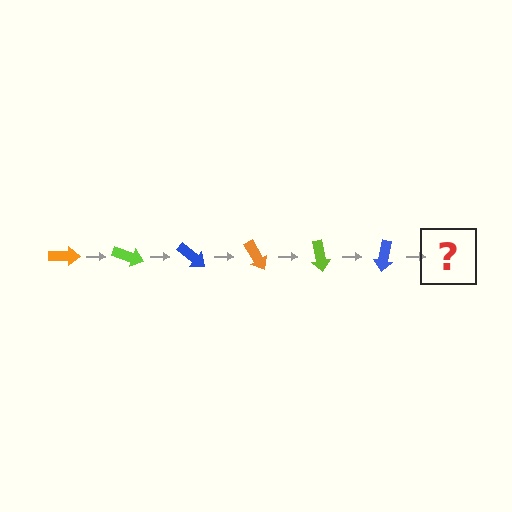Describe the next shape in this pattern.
It should be an orange arrow, rotated 120 degrees from the start.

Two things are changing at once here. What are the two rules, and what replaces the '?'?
The two rules are that it rotates 20 degrees each step and the color cycles through orange, lime, and blue. The '?' should be an orange arrow, rotated 120 degrees from the start.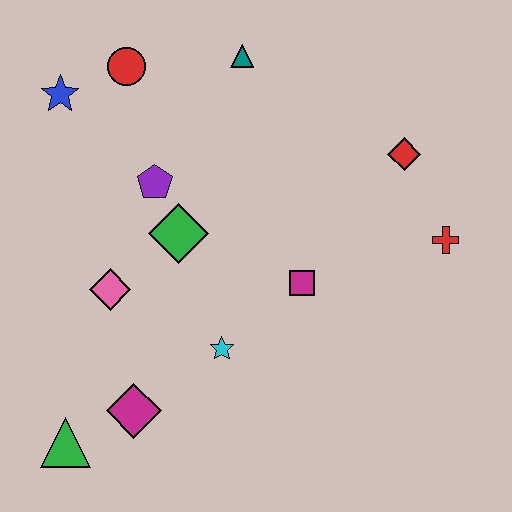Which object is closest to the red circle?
The blue star is closest to the red circle.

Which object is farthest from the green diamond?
The red cross is farthest from the green diamond.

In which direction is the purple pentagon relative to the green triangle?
The purple pentagon is above the green triangle.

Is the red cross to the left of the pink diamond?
No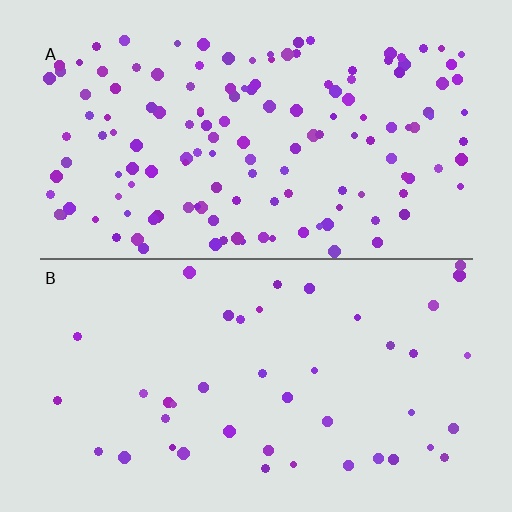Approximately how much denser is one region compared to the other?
Approximately 3.3× — region A over region B.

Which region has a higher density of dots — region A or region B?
A (the top).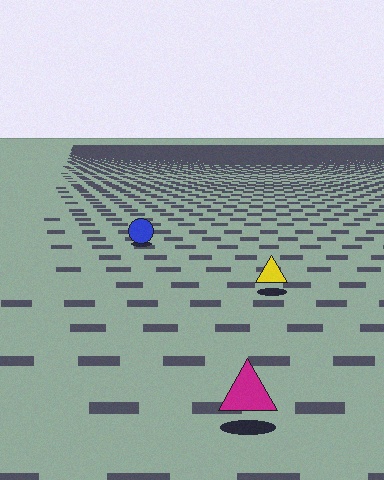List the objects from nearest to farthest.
From nearest to farthest: the magenta triangle, the yellow triangle, the blue circle.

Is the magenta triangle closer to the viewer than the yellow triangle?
Yes. The magenta triangle is closer — you can tell from the texture gradient: the ground texture is coarser near it.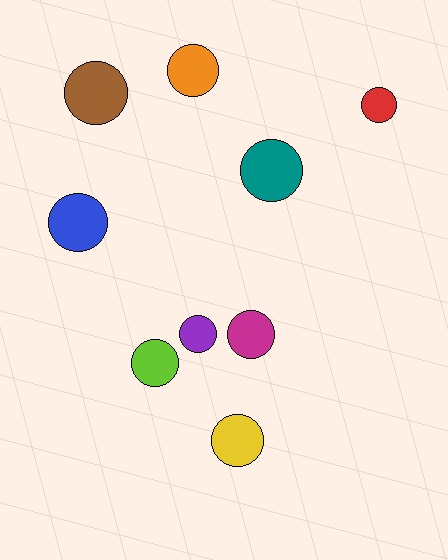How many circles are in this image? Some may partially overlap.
There are 9 circles.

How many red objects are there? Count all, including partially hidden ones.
There is 1 red object.